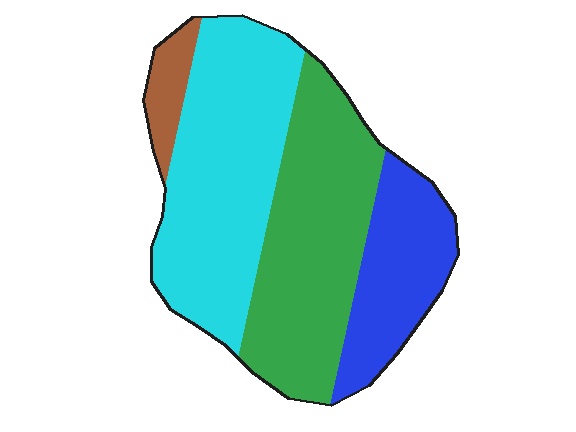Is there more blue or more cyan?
Cyan.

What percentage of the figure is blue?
Blue takes up between a sixth and a third of the figure.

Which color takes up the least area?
Brown, at roughly 5%.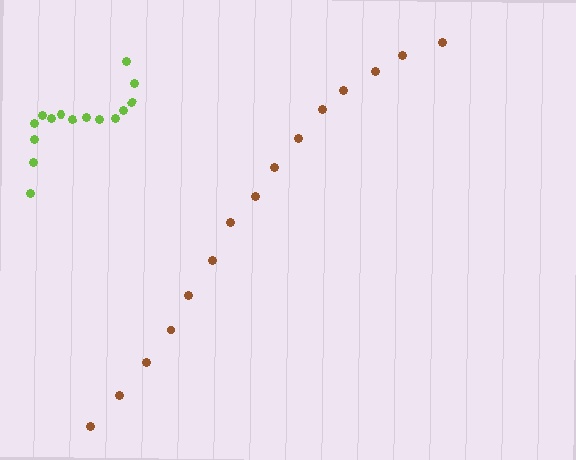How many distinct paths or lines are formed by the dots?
There are 2 distinct paths.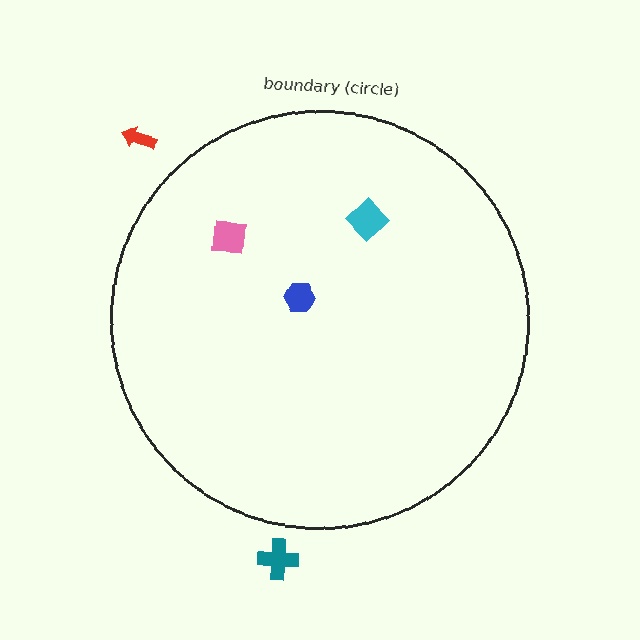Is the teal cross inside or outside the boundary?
Outside.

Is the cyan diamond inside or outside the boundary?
Inside.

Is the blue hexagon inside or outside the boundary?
Inside.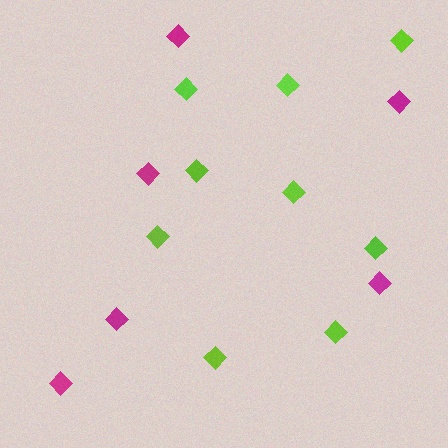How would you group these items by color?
There are 2 groups: one group of magenta diamonds (6) and one group of lime diamonds (9).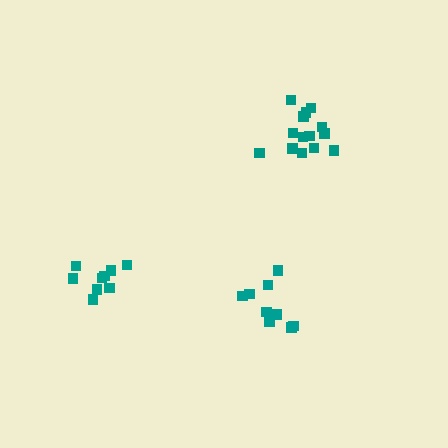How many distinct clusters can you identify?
There are 3 distinct clusters.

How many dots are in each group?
Group 1: 10 dots, Group 2: 14 dots, Group 3: 9 dots (33 total).